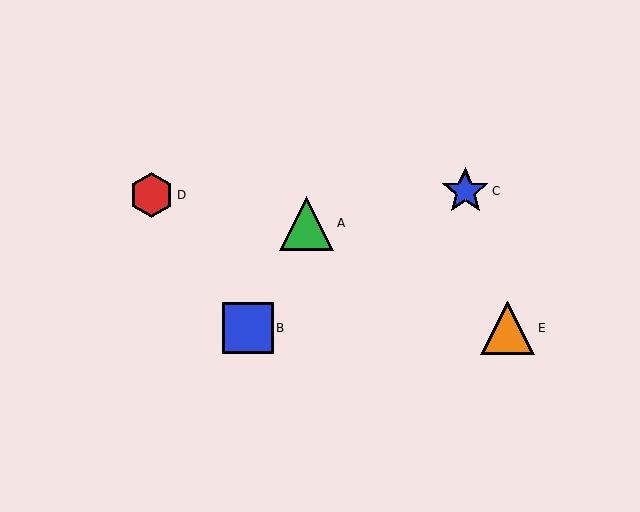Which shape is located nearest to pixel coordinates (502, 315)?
The orange triangle (labeled E) at (508, 328) is nearest to that location.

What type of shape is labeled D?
Shape D is a red hexagon.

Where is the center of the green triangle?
The center of the green triangle is at (307, 223).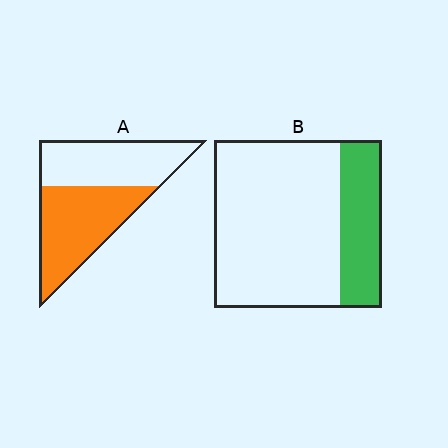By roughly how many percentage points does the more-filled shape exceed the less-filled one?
By roughly 30 percentage points (A over B).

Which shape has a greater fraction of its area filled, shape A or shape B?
Shape A.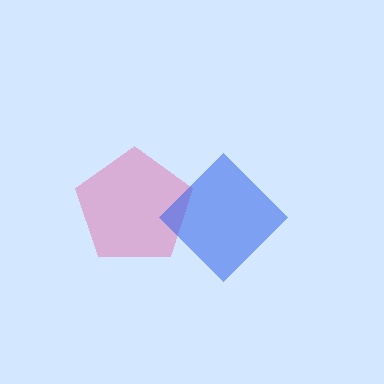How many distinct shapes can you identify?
There are 2 distinct shapes: a pink pentagon, a blue diamond.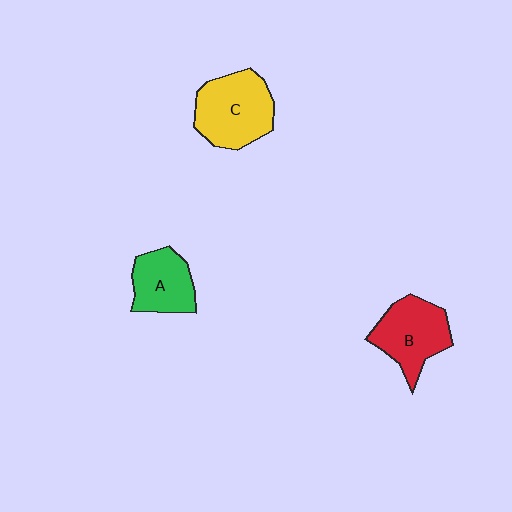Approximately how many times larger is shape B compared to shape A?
Approximately 1.3 times.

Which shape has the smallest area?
Shape A (green).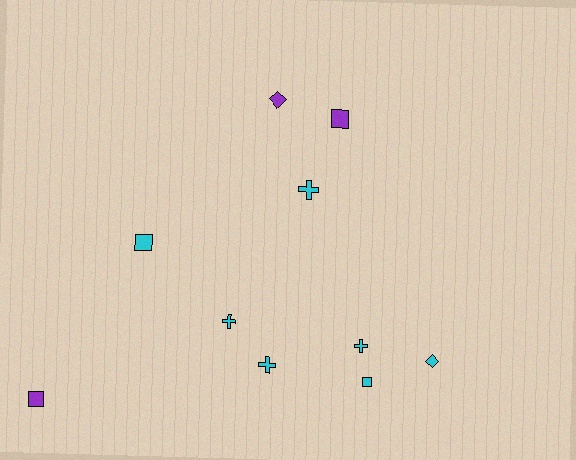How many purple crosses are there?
There are no purple crosses.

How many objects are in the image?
There are 10 objects.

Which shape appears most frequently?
Square, with 4 objects.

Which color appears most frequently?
Cyan, with 7 objects.